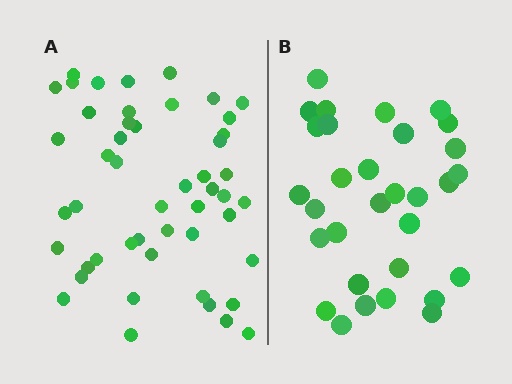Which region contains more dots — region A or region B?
Region A (the left region) has more dots.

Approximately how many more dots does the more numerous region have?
Region A has approximately 20 more dots than region B.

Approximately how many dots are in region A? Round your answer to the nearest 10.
About 50 dots. (The exact count is 49, which rounds to 50.)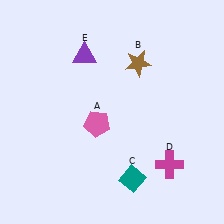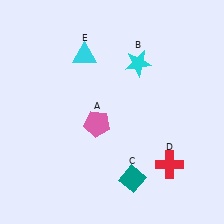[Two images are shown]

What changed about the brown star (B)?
In Image 1, B is brown. In Image 2, it changed to cyan.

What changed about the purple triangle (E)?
In Image 1, E is purple. In Image 2, it changed to cyan.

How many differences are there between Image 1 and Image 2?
There are 3 differences between the two images.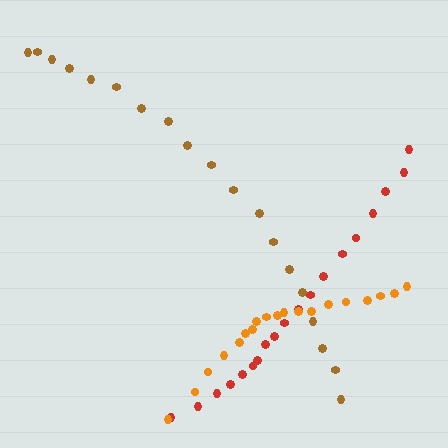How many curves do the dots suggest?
There are 3 distinct paths.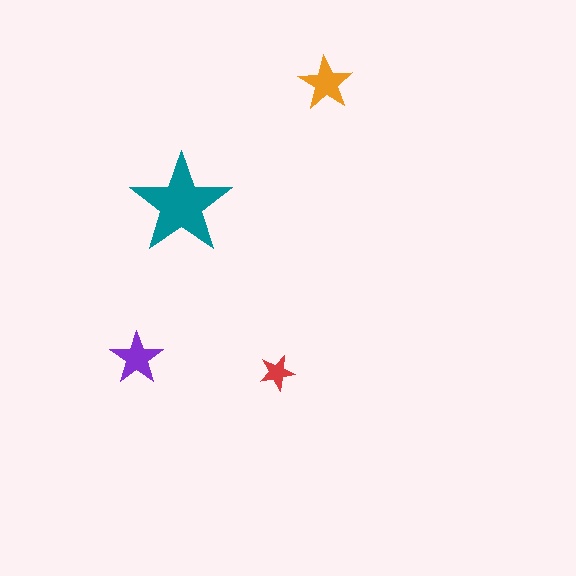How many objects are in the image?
There are 4 objects in the image.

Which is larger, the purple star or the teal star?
The teal one.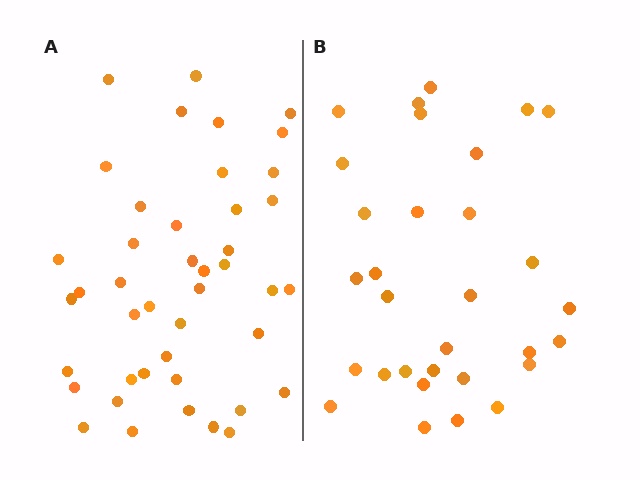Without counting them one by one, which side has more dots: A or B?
Region A (the left region) has more dots.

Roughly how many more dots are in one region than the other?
Region A has roughly 12 or so more dots than region B.